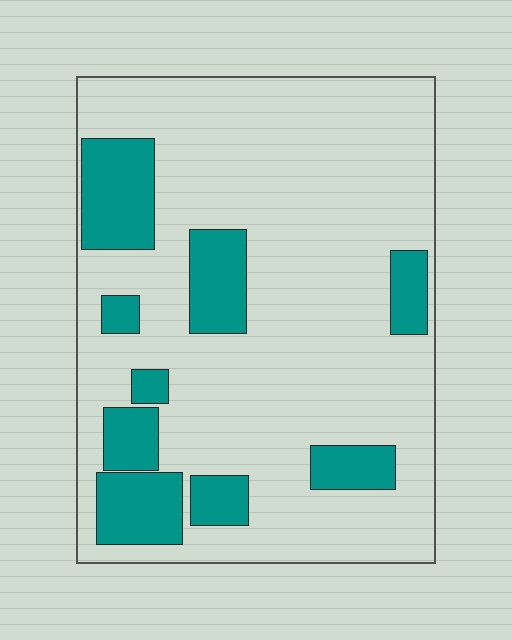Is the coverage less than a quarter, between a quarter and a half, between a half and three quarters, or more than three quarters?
Less than a quarter.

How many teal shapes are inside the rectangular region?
9.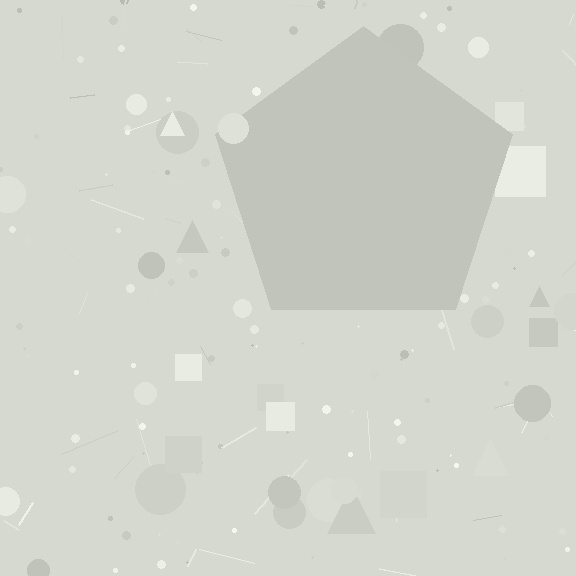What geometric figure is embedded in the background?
A pentagon is embedded in the background.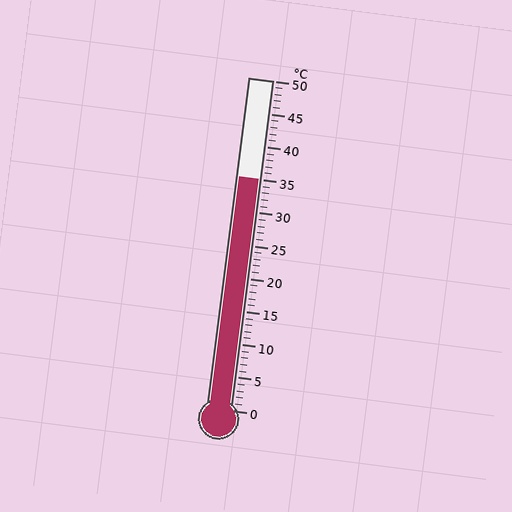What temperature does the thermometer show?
The thermometer shows approximately 35°C.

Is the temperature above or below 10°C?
The temperature is above 10°C.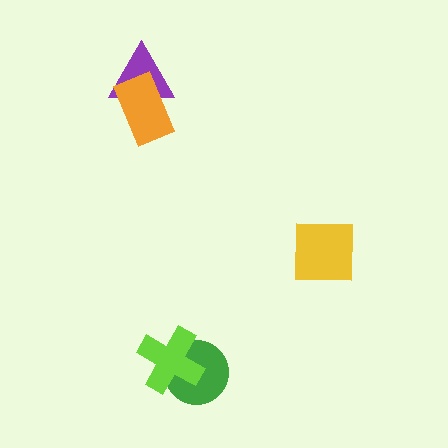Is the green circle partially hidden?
Yes, it is partially covered by another shape.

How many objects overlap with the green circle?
1 object overlaps with the green circle.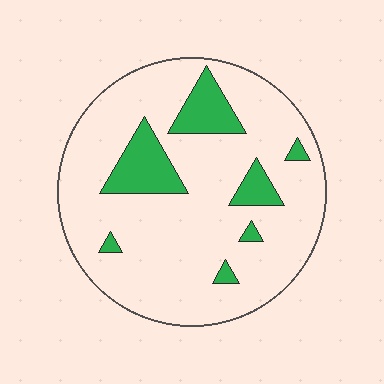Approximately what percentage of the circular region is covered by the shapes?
Approximately 15%.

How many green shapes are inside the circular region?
7.